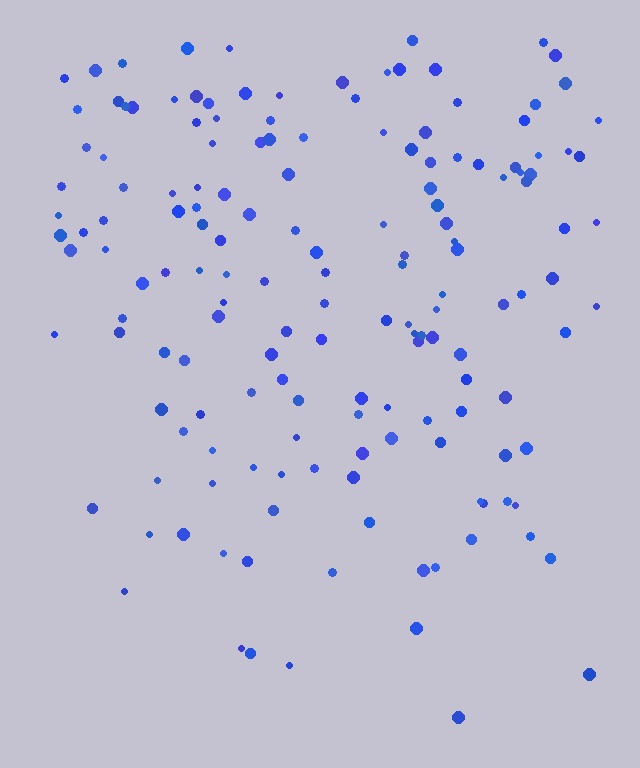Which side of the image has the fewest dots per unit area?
The bottom.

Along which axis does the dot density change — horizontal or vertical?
Vertical.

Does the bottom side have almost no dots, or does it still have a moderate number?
Still a moderate number, just noticeably fewer than the top.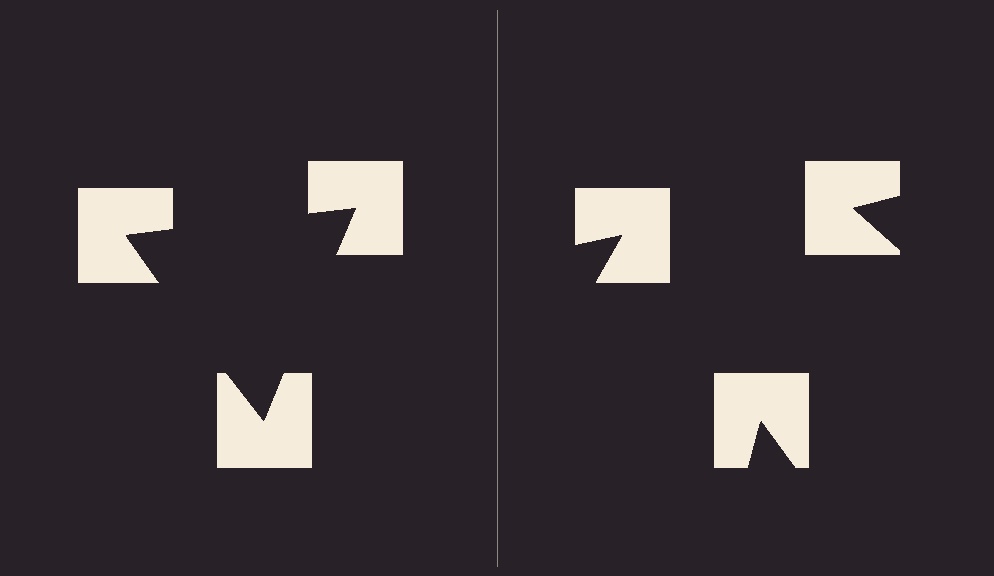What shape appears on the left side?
An illusory triangle.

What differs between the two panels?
The notched squares are positioned identically on both sides; only the wedge orientations differ. On the left they align to a triangle; on the right they are misaligned.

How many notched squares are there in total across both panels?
6 — 3 on each side.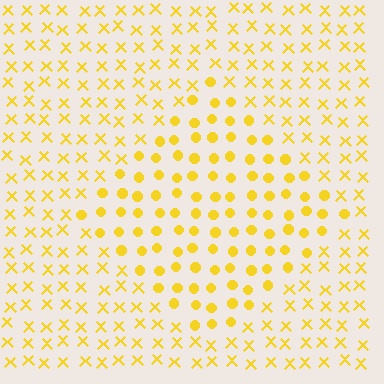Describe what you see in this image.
The image is filled with small yellow elements arranged in a uniform grid. A diamond-shaped region contains circles, while the surrounding area contains X marks. The boundary is defined purely by the change in element shape.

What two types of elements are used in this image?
The image uses circles inside the diamond region and X marks outside it.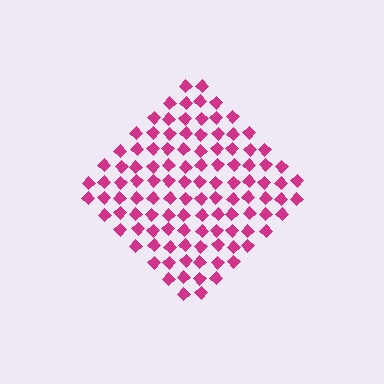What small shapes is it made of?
It is made of small diamonds.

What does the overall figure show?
The overall figure shows a diamond.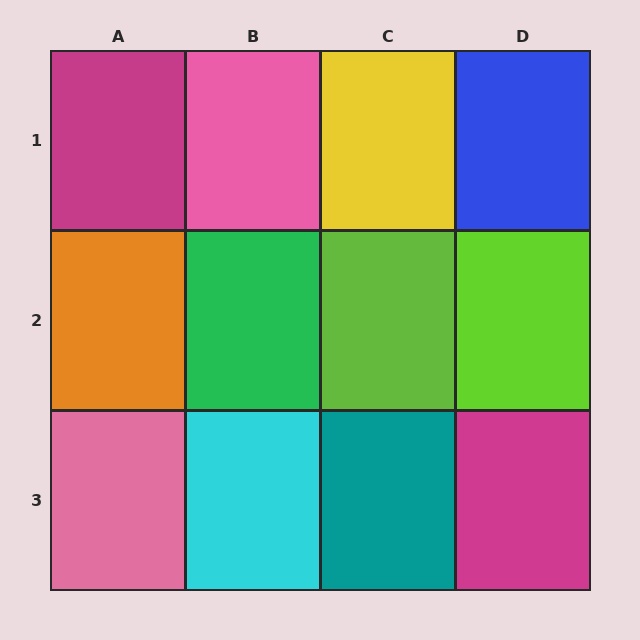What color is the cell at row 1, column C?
Yellow.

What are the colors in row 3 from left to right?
Pink, cyan, teal, magenta.